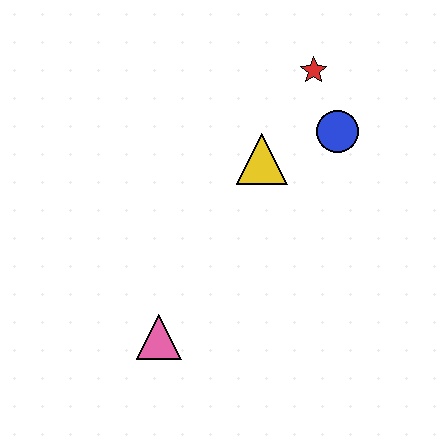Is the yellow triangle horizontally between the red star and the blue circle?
No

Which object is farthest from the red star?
The pink triangle is farthest from the red star.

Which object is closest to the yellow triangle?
The blue circle is closest to the yellow triangle.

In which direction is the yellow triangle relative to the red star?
The yellow triangle is below the red star.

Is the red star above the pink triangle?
Yes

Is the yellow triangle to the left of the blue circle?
Yes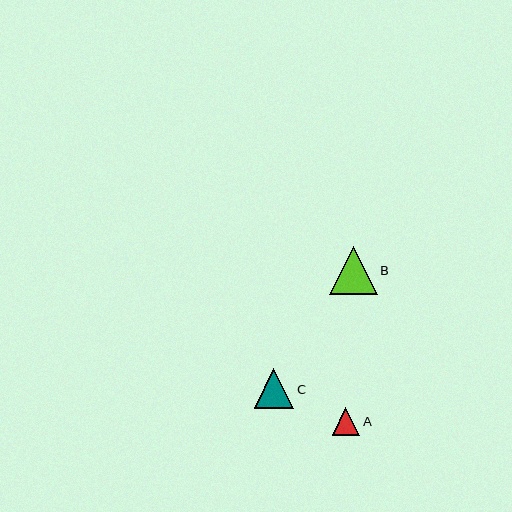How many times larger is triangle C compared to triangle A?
Triangle C is approximately 1.4 times the size of triangle A.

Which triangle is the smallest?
Triangle A is the smallest with a size of approximately 28 pixels.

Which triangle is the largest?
Triangle B is the largest with a size of approximately 48 pixels.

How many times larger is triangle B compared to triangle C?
Triangle B is approximately 1.2 times the size of triangle C.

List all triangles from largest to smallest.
From largest to smallest: B, C, A.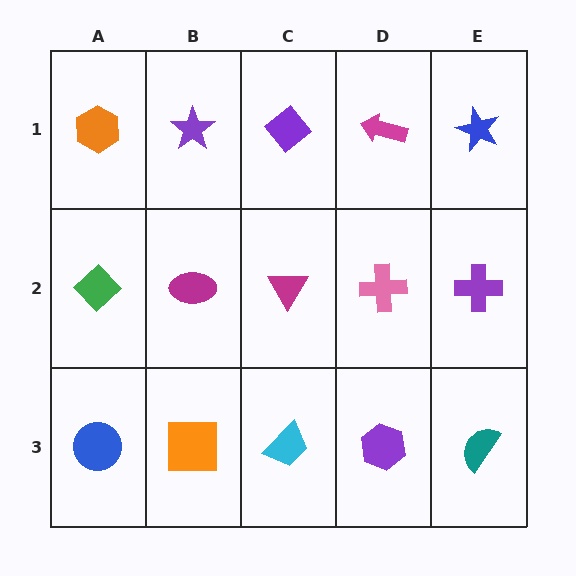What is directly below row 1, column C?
A magenta triangle.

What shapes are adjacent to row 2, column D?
A magenta arrow (row 1, column D), a purple hexagon (row 3, column D), a magenta triangle (row 2, column C), a purple cross (row 2, column E).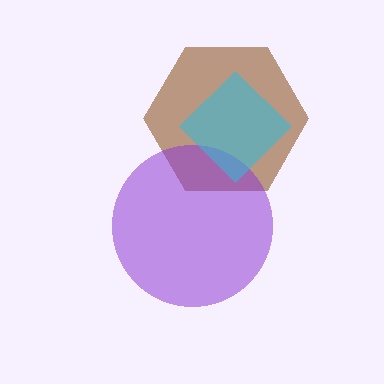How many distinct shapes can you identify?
There are 3 distinct shapes: a brown hexagon, a purple circle, a cyan diamond.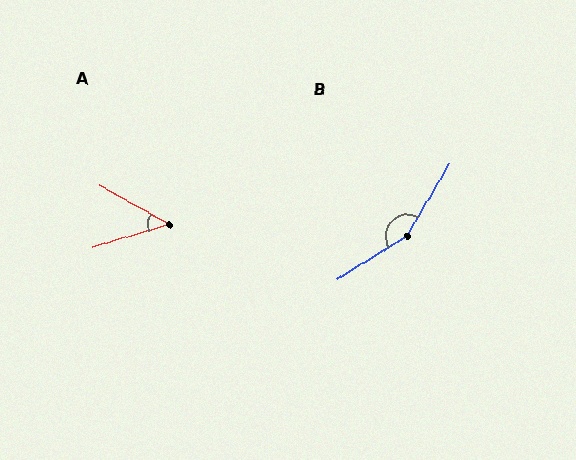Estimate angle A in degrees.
Approximately 46 degrees.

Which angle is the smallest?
A, at approximately 46 degrees.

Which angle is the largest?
B, at approximately 153 degrees.